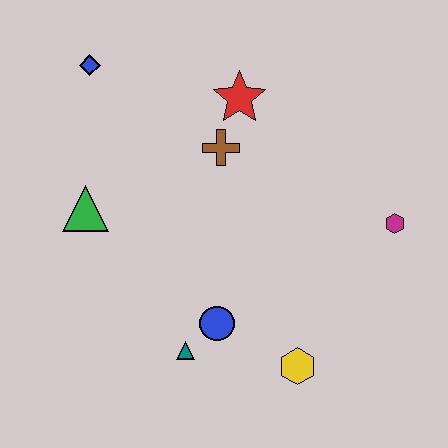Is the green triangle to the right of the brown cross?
No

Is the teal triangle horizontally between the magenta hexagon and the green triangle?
Yes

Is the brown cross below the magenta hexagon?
No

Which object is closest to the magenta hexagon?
The yellow hexagon is closest to the magenta hexagon.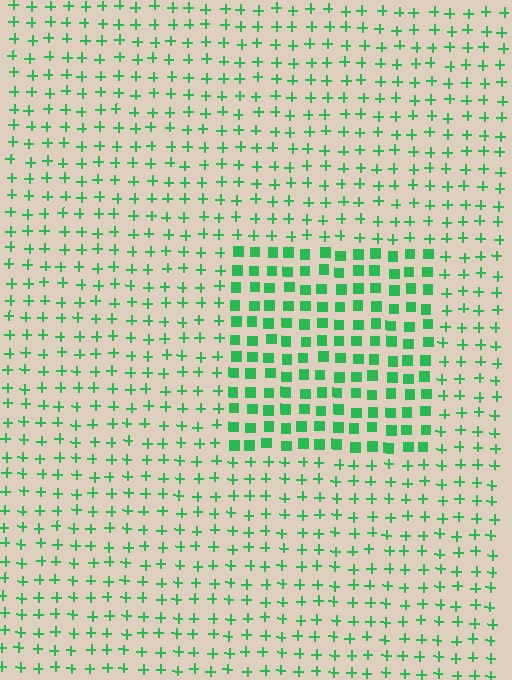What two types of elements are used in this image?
The image uses squares inside the rectangle region and plus signs outside it.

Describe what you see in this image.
The image is filled with small green elements arranged in a uniform grid. A rectangle-shaped region contains squares, while the surrounding area contains plus signs. The boundary is defined purely by the change in element shape.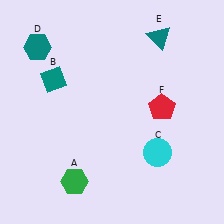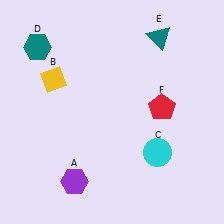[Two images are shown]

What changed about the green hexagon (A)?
In Image 1, A is green. In Image 2, it changed to purple.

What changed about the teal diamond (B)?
In Image 1, B is teal. In Image 2, it changed to yellow.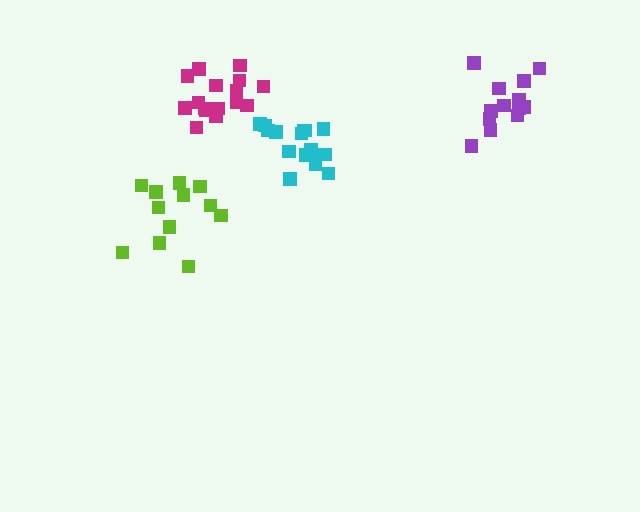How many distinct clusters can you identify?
There are 4 distinct clusters.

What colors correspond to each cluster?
The clusters are colored: purple, cyan, magenta, lime.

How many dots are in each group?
Group 1: 13 dots, Group 2: 15 dots, Group 3: 16 dots, Group 4: 12 dots (56 total).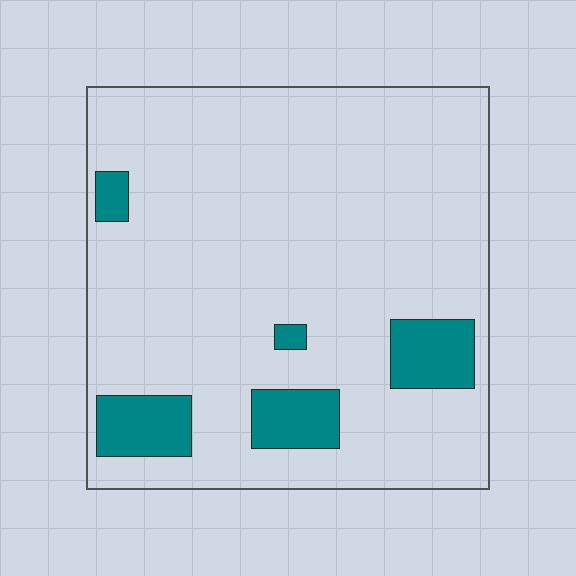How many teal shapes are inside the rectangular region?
5.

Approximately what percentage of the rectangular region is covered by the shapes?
Approximately 10%.